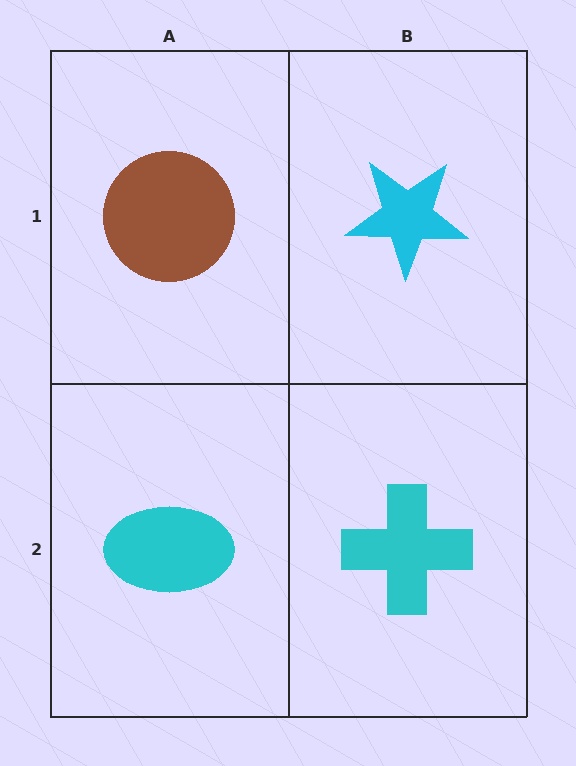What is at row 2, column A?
A cyan ellipse.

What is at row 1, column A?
A brown circle.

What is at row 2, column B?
A cyan cross.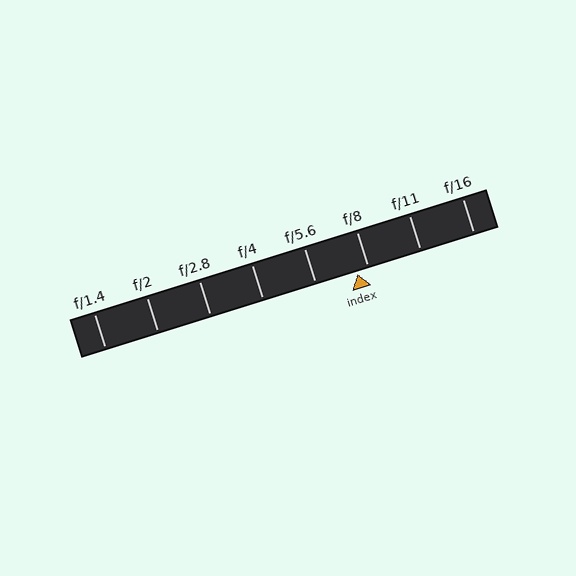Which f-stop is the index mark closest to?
The index mark is closest to f/8.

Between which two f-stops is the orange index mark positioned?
The index mark is between f/5.6 and f/8.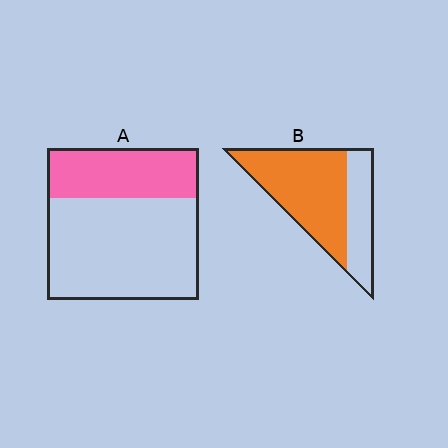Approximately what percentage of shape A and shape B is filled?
A is approximately 35% and B is approximately 70%.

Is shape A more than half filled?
No.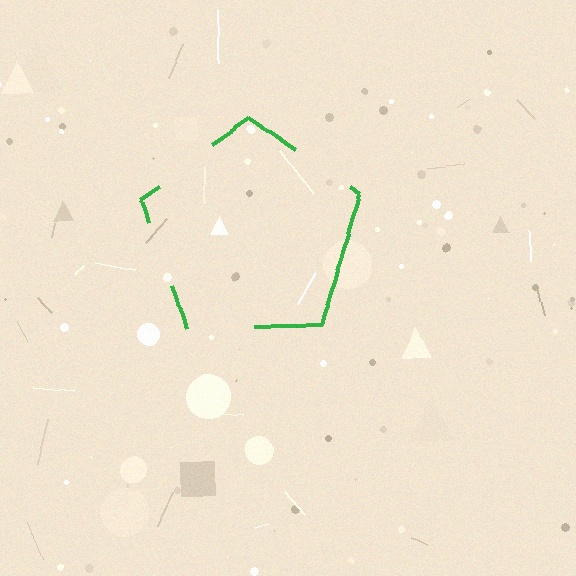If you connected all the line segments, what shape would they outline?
They would outline a pentagon.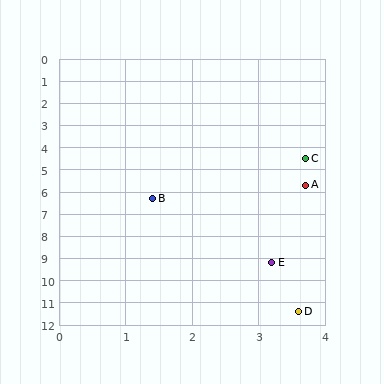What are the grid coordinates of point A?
Point A is at approximately (3.7, 5.7).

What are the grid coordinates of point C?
Point C is at approximately (3.7, 4.5).